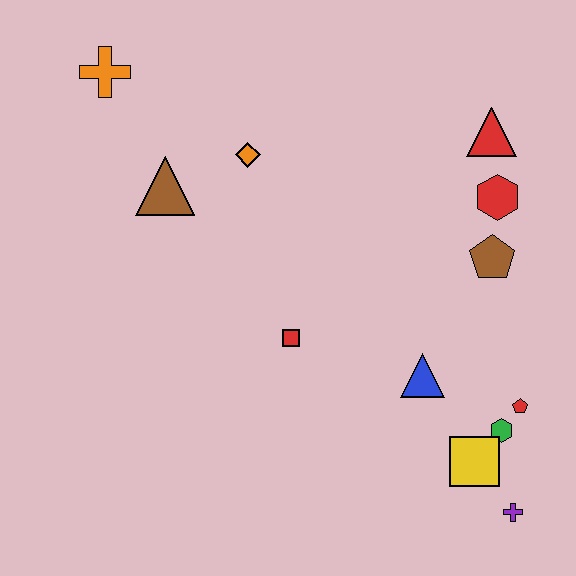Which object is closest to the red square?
The blue triangle is closest to the red square.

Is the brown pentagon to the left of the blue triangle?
No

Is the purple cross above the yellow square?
No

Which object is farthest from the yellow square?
The orange cross is farthest from the yellow square.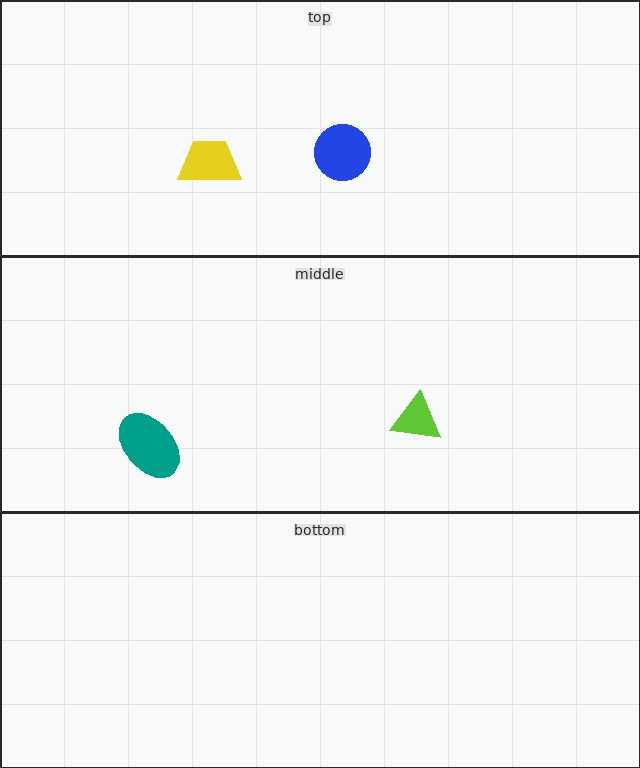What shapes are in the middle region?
The teal ellipse, the lime triangle.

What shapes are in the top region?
The blue circle, the yellow trapezoid.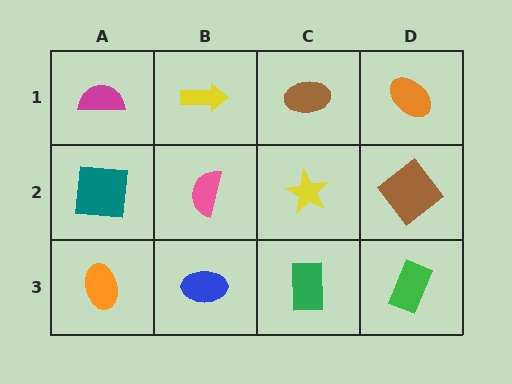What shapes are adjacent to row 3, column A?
A teal square (row 2, column A), a blue ellipse (row 3, column B).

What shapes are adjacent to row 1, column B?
A pink semicircle (row 2, column B), a magenta semicircle (row 1, column A), a brown ellipse (row 1, column C).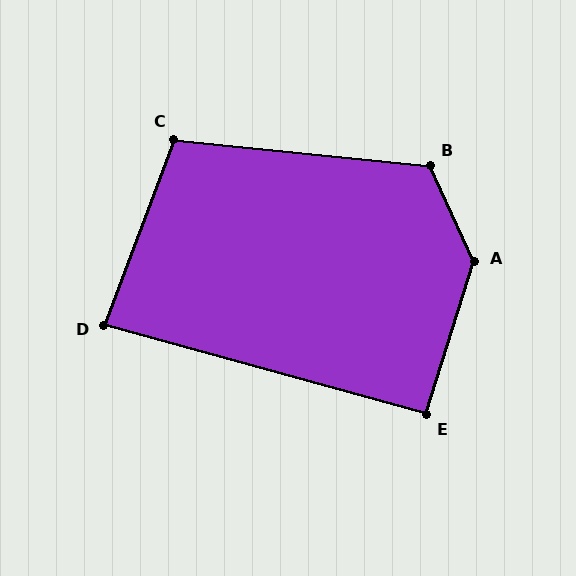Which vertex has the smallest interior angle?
D, at approximately 85 degrees.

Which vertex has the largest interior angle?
A, at approximately 138 degrees.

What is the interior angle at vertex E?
Approximately 92 degrees (approximately right).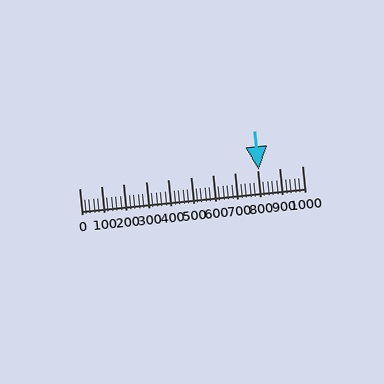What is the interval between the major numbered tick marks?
The major tick marks are spaced 100 units apart.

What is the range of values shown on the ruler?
The ruler shows values from 0 to 1000.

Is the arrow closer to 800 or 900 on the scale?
The arrow is closer to 800.